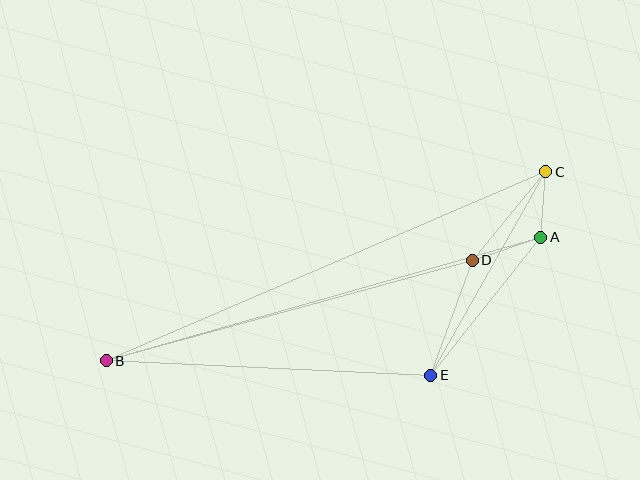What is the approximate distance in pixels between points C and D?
The distance between C and D is approximately 115 pixels.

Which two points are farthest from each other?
Points B and C are farthest from each other.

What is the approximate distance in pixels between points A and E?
The distance between A and E is approximately 176 pixels.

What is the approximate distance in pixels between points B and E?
The distance between B and E is approximately 325 pixels.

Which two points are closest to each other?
Points A and C are closest to each other.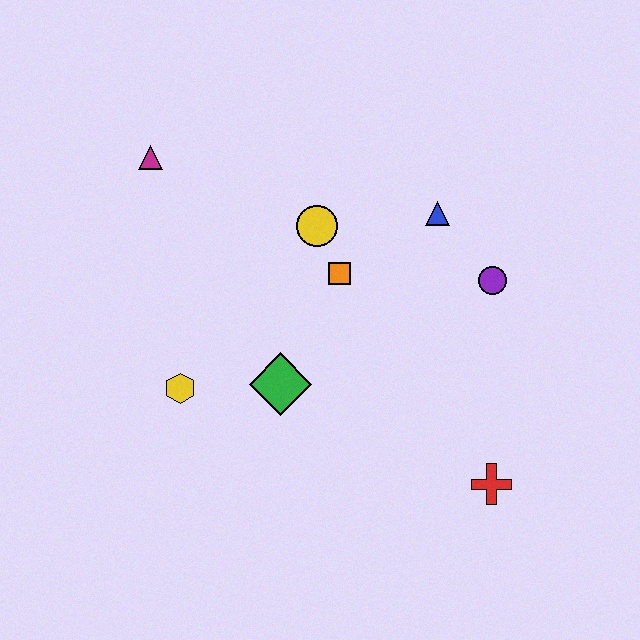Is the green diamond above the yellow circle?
No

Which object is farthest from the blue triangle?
The yellow hexagon is farthest from the blue triangle.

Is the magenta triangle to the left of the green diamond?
Yes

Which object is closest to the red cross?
The purple circle is closest to the red cross.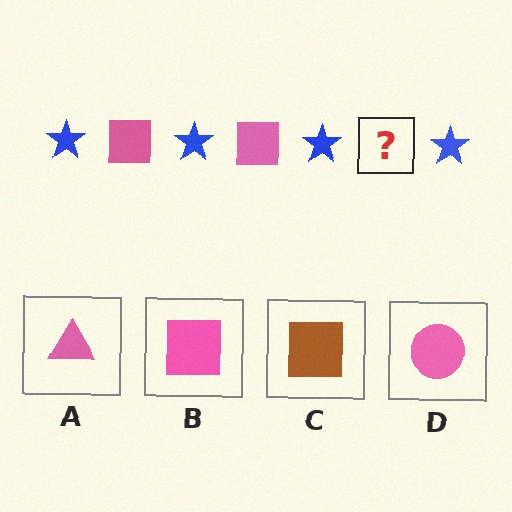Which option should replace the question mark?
Option B.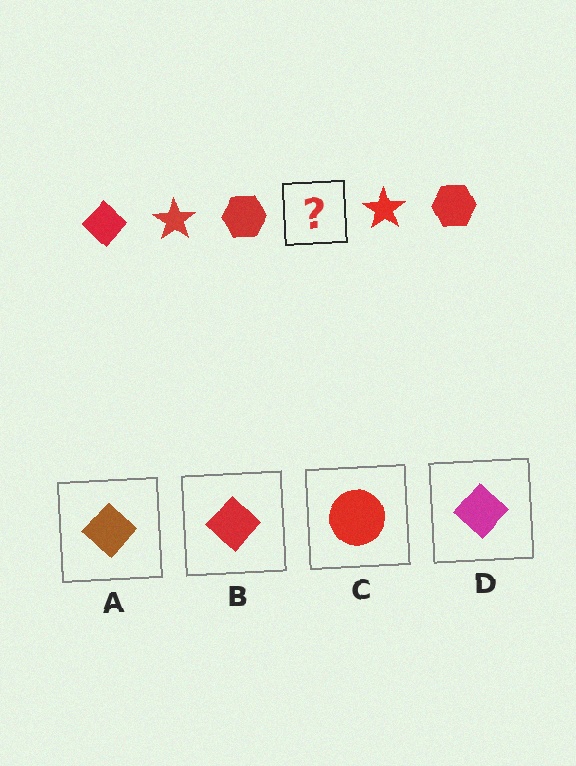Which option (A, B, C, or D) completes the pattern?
B.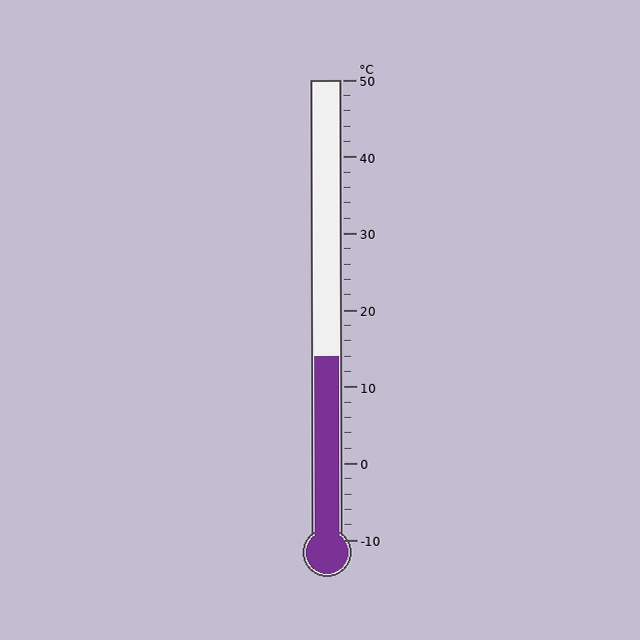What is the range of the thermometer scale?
The thermometer scale ranges from -10°C to 50°C.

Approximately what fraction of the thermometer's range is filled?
The thermometer is filled to approximately 40% of its range.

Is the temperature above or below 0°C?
The temperature is above 0°C.